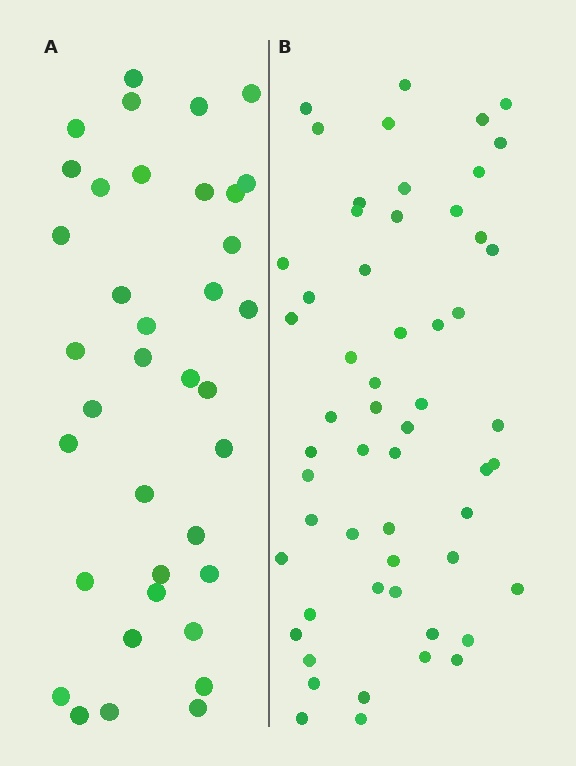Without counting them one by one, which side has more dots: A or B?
Region B (the right region) has more dots.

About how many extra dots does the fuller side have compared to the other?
Region B has approximately 20 more dots than region A.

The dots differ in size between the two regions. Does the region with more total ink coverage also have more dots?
No. Region A has more total ink coverage because its dots are larger, but region B actually contains more individual dots. Total area can be misleading — the number of items is what matters here.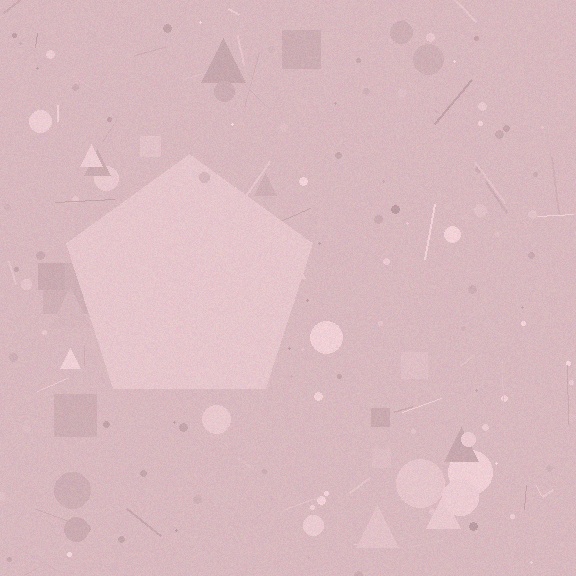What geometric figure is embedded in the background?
A pentagon is embedded in the background.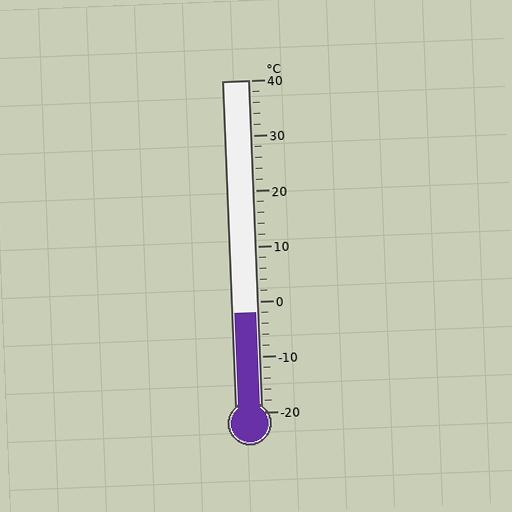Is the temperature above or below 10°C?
The temperature is below 10°C.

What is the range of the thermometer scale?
The thermometer scale ranges from -20°C to 40°C.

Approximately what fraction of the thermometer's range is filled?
The thermometer is filled to approximately 30% of its range.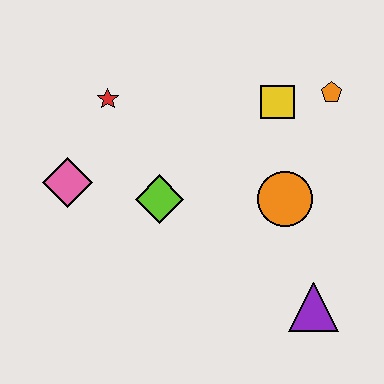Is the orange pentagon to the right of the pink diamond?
Yes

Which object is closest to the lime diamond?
The pink diamond is closest to the lime diamond.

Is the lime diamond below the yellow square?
Yes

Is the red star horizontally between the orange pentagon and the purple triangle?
No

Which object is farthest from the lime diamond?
The orange pentagon is farthest from the lime diamond.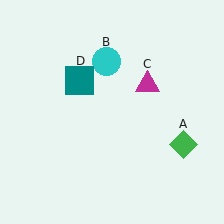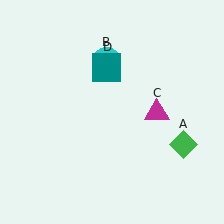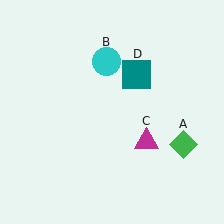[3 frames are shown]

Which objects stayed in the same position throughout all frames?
Green diamond (object A) and cyan circle (object B) remained stationary.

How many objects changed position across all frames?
2 objects changed position: magenta triangle (object C), teal square (object D).